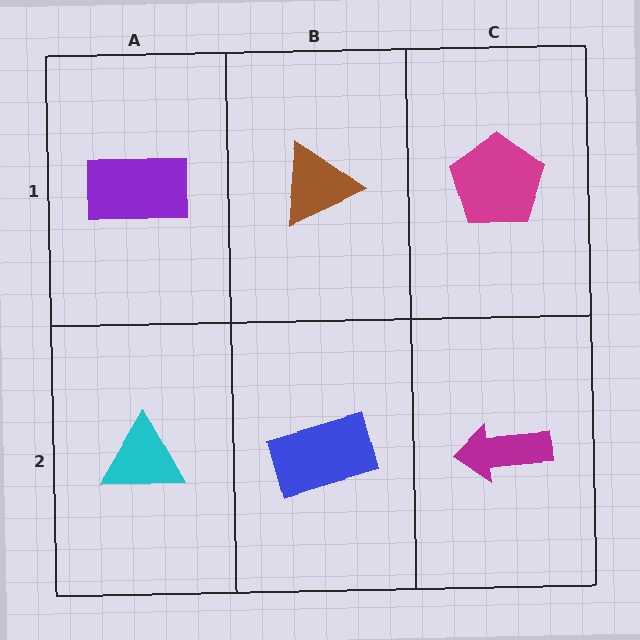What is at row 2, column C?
A magenta arrow.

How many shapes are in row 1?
3 shapes.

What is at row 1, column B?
A brown triangle.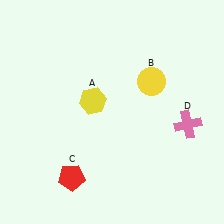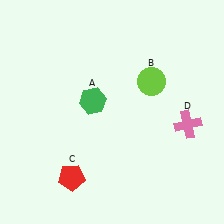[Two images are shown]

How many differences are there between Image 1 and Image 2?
There are 2 differences between the two images.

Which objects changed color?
A changed from yellow to green. B changed from yellow to lime.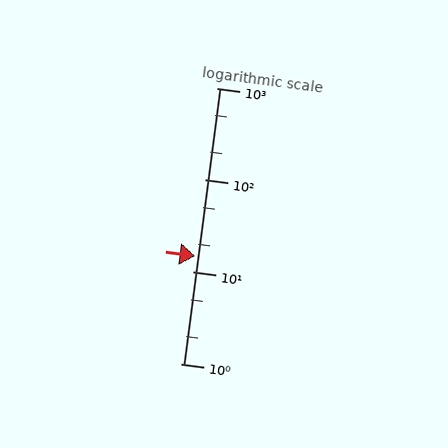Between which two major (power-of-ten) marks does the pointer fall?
The pointer is between 10 and 100.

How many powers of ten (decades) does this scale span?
The scale spans 3 decades, from 1 to 1000.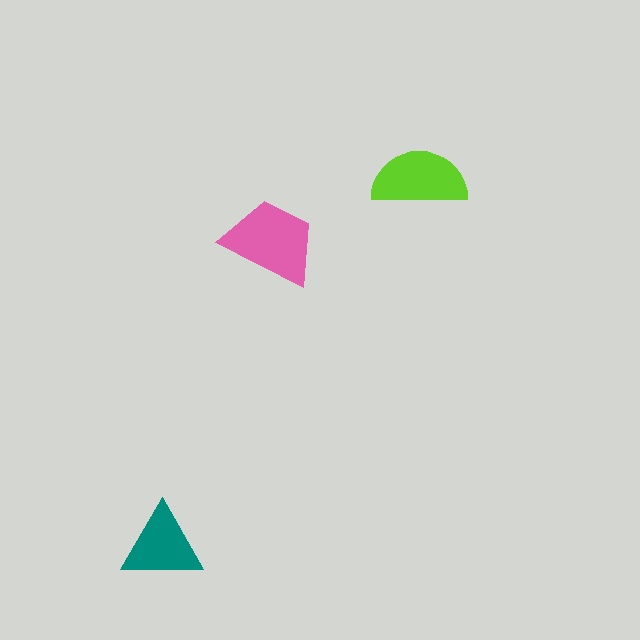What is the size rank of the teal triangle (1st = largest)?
3rd.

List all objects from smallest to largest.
The teal triangle, the lime semicircle, the pink trapezoid.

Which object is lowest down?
The teal triangle is bottommost.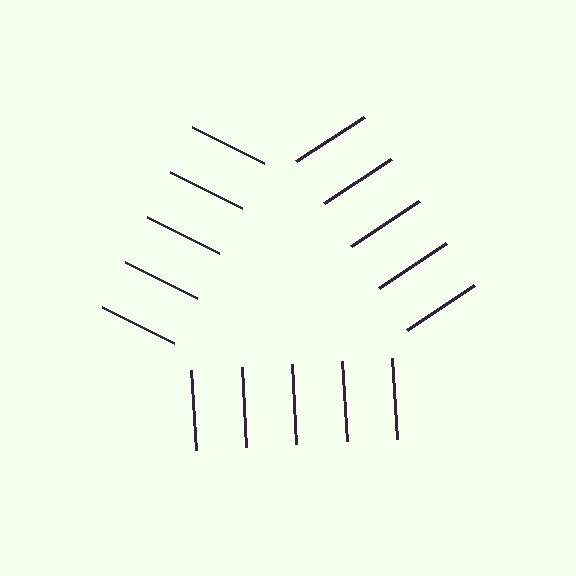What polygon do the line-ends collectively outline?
An illusory triangle — the line segments terminate on its edges but no continuous stroke is drawn.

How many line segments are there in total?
15 — 5 along each of the 3 edges.